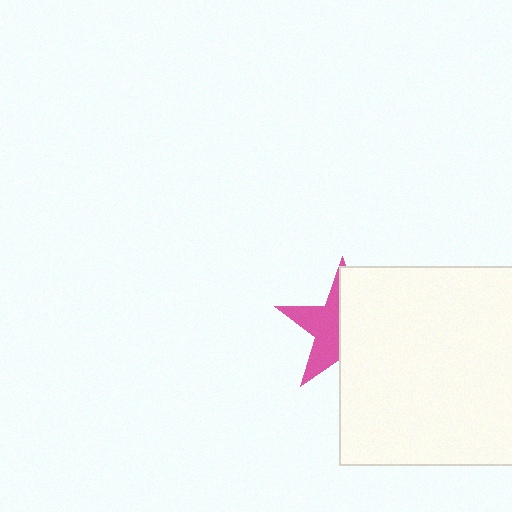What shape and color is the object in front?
The object in front is a white rectangle.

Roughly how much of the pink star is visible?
About half of it is visible (roughly 46%).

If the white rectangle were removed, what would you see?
You would see the complete pink star.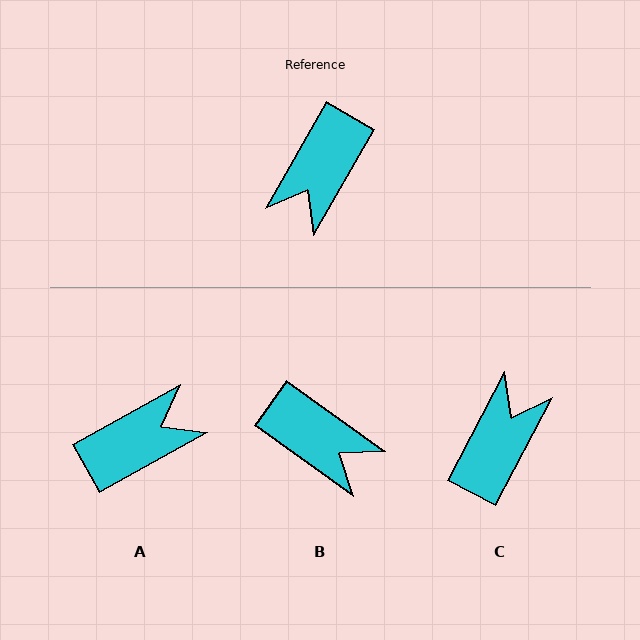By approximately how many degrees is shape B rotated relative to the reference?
Approximately 84 degrees counter-clockwise.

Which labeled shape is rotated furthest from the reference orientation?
C, about 178 degrees away.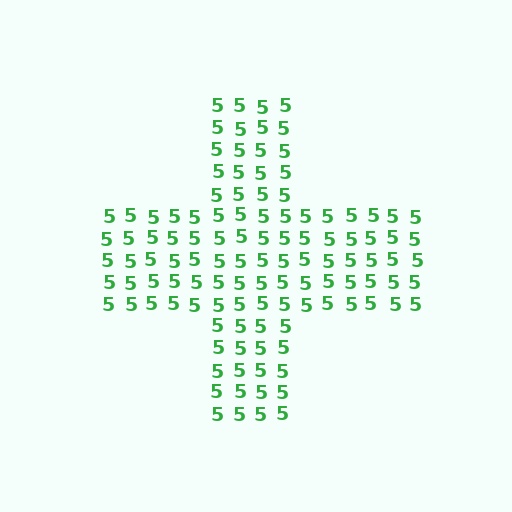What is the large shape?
The large shape is a cross.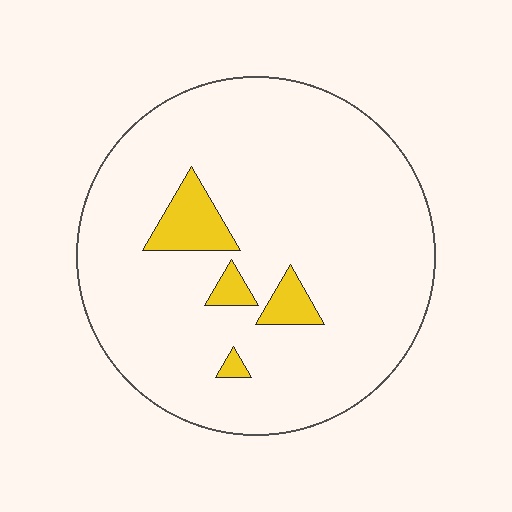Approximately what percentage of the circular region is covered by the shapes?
Approximately 10%.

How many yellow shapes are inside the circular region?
4.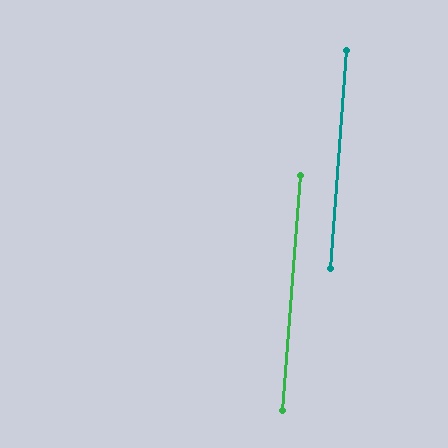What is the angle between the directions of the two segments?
Approximately 0 degrees.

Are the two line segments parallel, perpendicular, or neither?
Parallel — their directions differ by only 0.2°.